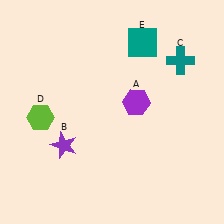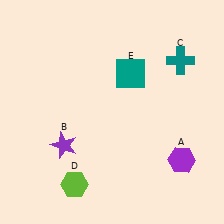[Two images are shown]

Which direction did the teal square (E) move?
The teal square (E) moved down.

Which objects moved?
The objects that moved are: the purple hexagon (A), the lime hexagon (D), the teal square (E).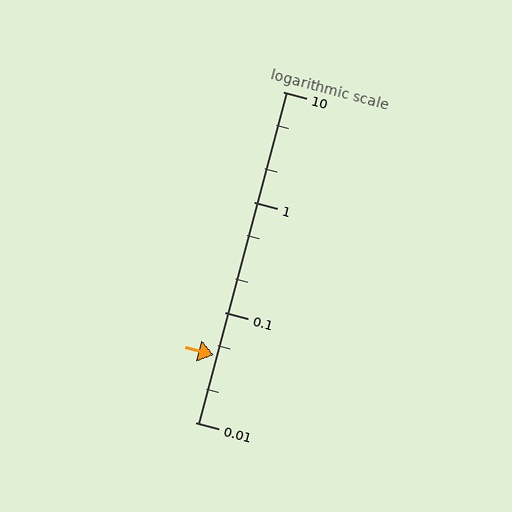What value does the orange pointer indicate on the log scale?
The pointer indicates approximately 0.041.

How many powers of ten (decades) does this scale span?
The scale spans 3 decades, from 0.01 to 10.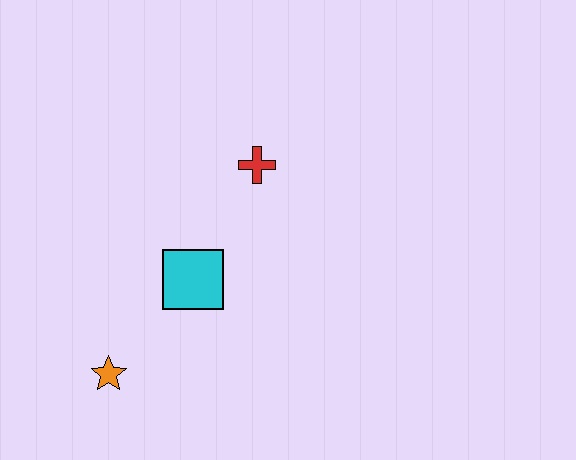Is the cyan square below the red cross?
Yes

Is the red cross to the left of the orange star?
No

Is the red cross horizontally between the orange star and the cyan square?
No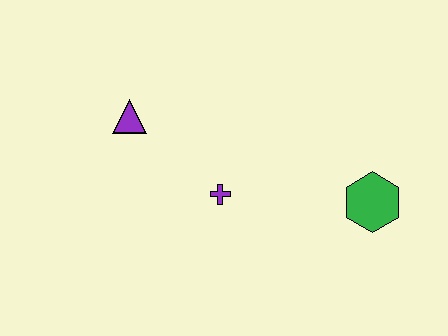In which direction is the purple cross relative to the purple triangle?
The purple cross is to the right of the purple triangle.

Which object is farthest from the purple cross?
The green hexagon is farthest from the purple cross.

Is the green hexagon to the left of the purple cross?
No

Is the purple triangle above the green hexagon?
Yes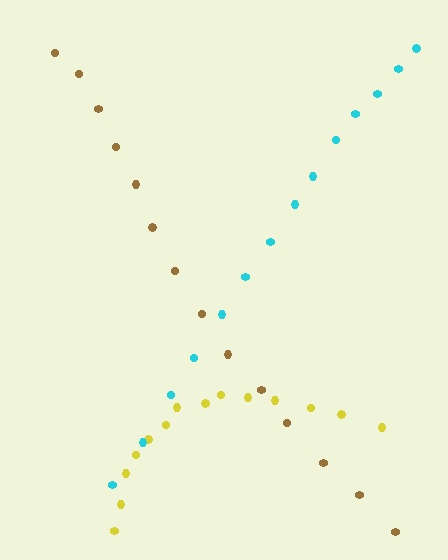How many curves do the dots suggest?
There are 3 distinct paths.